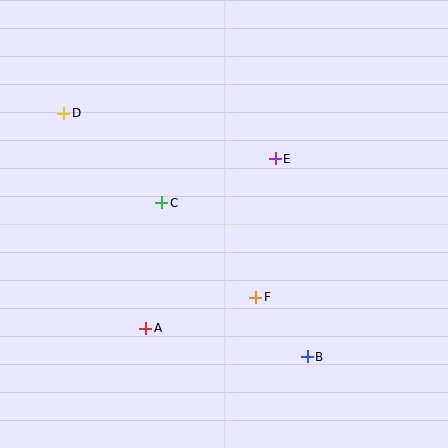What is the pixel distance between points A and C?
The distance between A and C is 127 pixels.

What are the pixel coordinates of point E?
Point E is at (275, 159).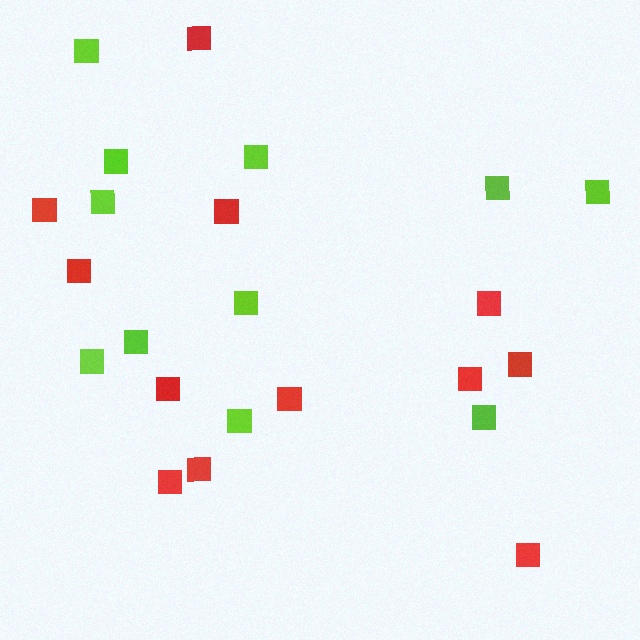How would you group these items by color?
There are 2 groups: one group of red squares (12) and one group of lime squares (11).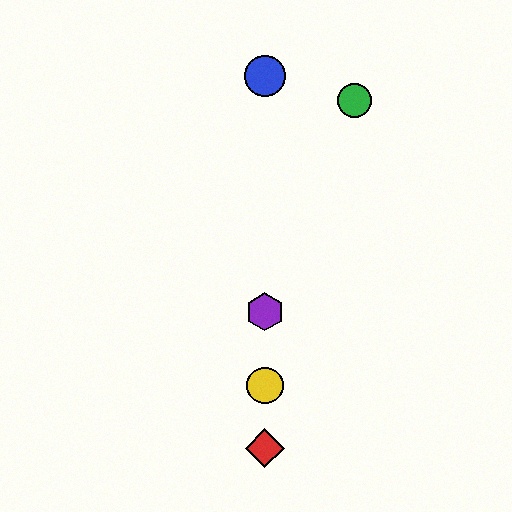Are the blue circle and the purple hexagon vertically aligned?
Yes, both are at x≈265.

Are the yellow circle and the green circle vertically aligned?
No, the yellow circle is at x≈265 and the green circle is at x≈355.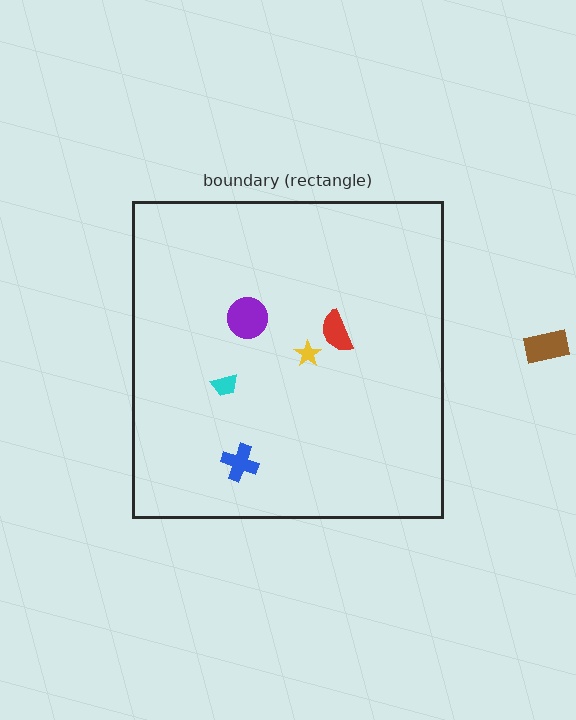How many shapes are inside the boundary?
5 inside, 1 outside.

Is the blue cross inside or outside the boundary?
Inside.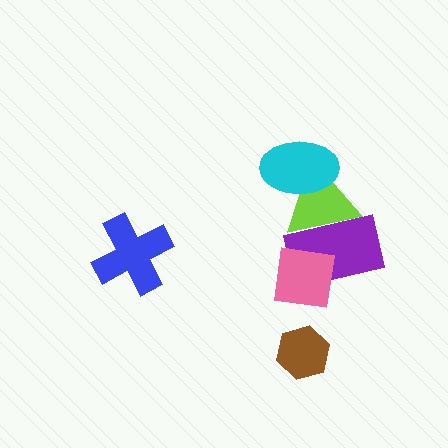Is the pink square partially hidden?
No, no other shape covers it.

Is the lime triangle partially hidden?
Yes, it is partially covered by another shape.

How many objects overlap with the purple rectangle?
2 objects overlap with the purple rectangle.